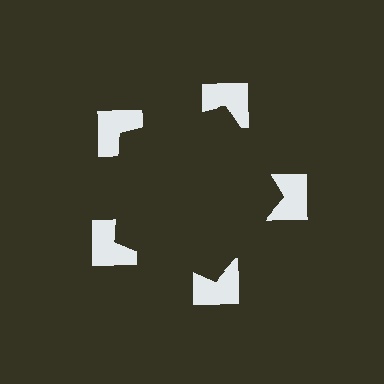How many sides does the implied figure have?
5 sides.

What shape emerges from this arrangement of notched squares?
An illusory pentagon — its edges are inferred from the aligned wedge cuts in the notched squares, not physically drawn.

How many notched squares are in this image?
There are 5 — one at each vertex of the illusory pentagon.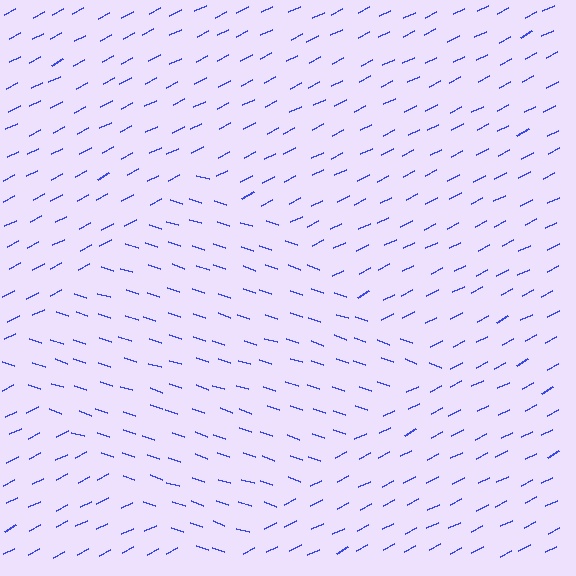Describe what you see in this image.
The image is filled with small blue line segments. A diamond region in the image has lines oriented differently from the surrounding lines, creating a visible texture boundary.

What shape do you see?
I see a diamond.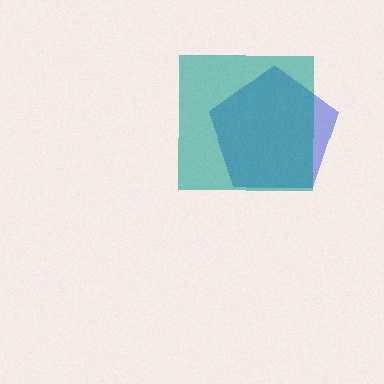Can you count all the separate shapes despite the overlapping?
Yes, there are 2 separate shapes.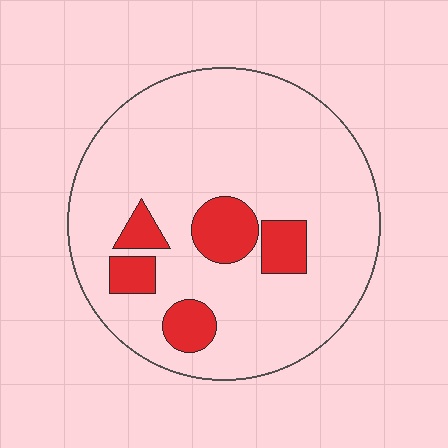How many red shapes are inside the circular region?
5.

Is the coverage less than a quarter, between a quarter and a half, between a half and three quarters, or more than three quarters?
Less than a quarter.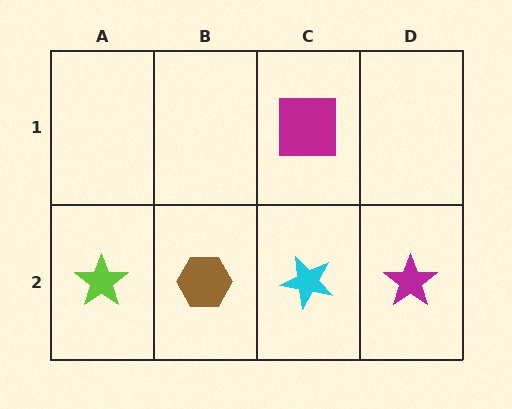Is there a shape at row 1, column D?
No, that cell is empty.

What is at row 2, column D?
A magenta star.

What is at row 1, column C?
A magenta square.